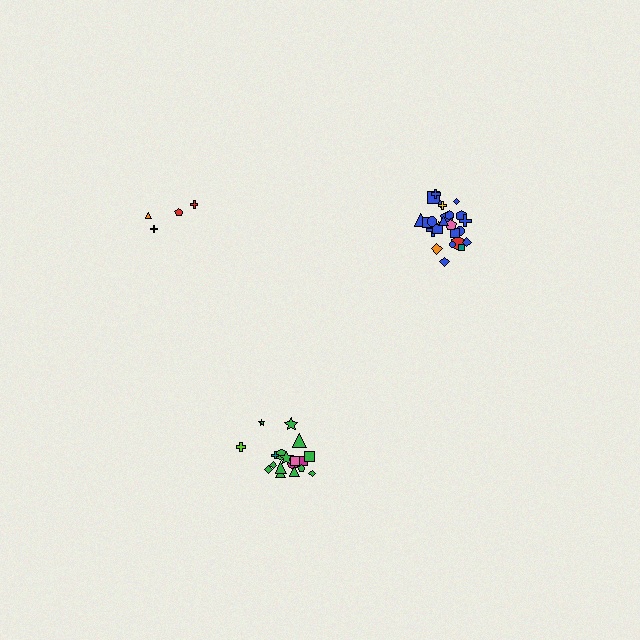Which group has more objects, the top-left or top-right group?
The top-right group.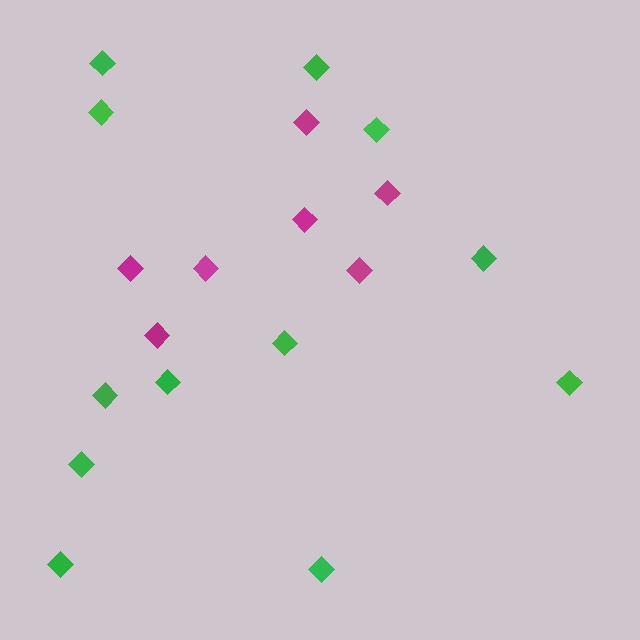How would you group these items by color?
There are 2 groups: one group of green diamonds (12) and one group of magenta diamonds (7).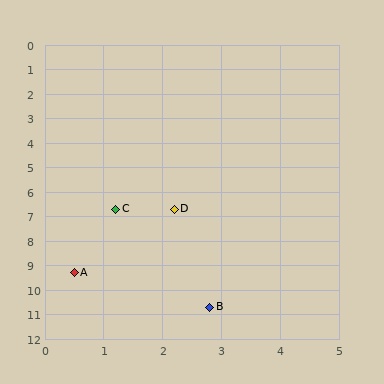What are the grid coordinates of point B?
Point B is at approximately (2.8, 10.7).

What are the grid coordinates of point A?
Point A is at approximately (0.5, 9.3).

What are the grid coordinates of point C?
Point C is at approximately (1.2, 6.7).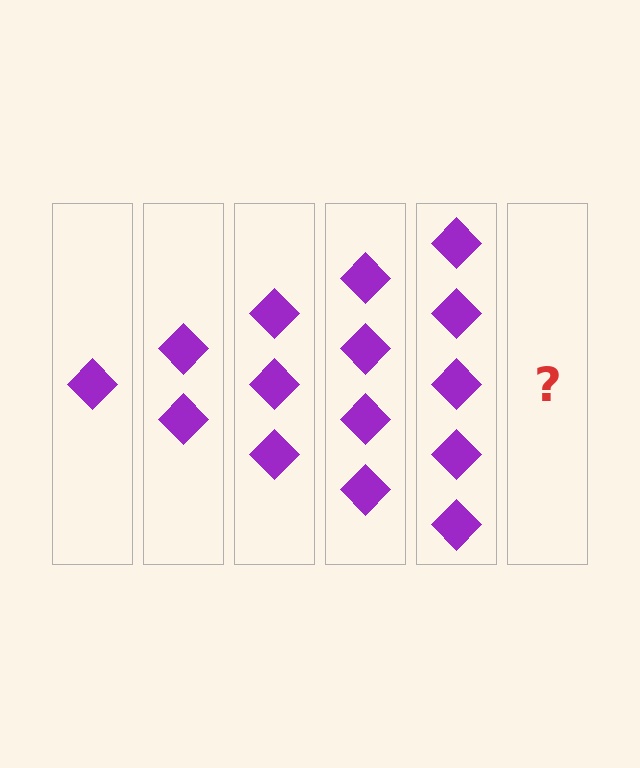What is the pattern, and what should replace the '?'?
The pattern is that each step adds one more diamond. The '?' should be 6 diamonds.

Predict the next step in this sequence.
The next step is 6 diamonds.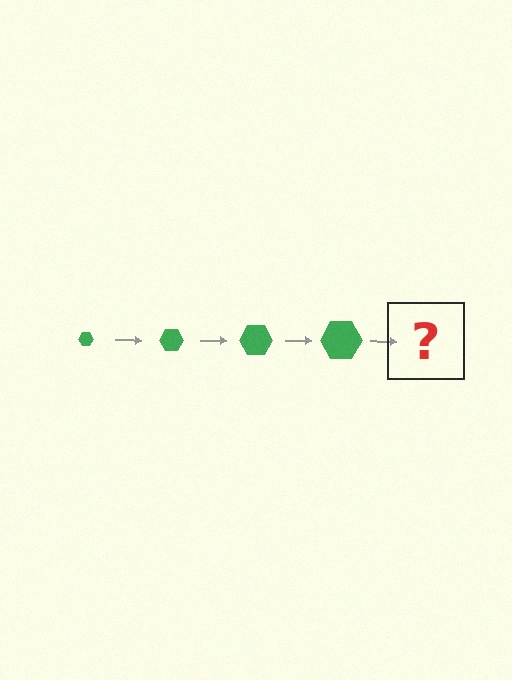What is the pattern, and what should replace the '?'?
The pattern is that the hexagon gets progressively larger each step. The '?' should be a green hexagon, larger than the previous one.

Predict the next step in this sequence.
The next step is a green hexagon, larger than the previous one.